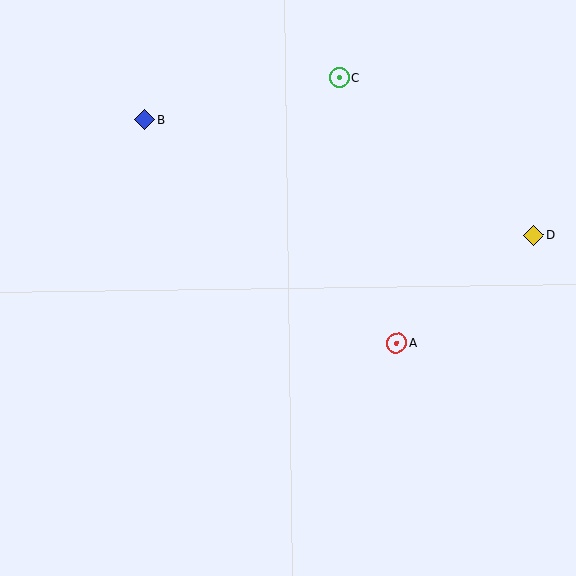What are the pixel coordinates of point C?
Point C is at (339, 78).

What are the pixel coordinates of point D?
Point D is at (534, 236).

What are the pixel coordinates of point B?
Point B is at (144, 120).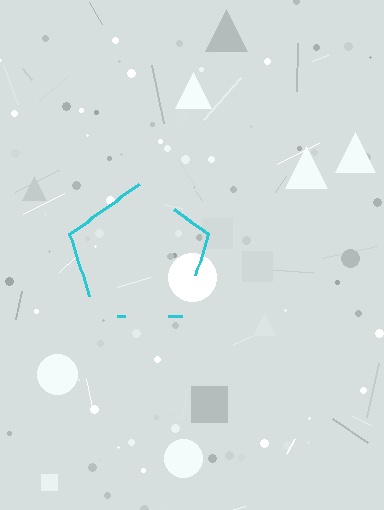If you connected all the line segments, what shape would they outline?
They would outline a pentagon.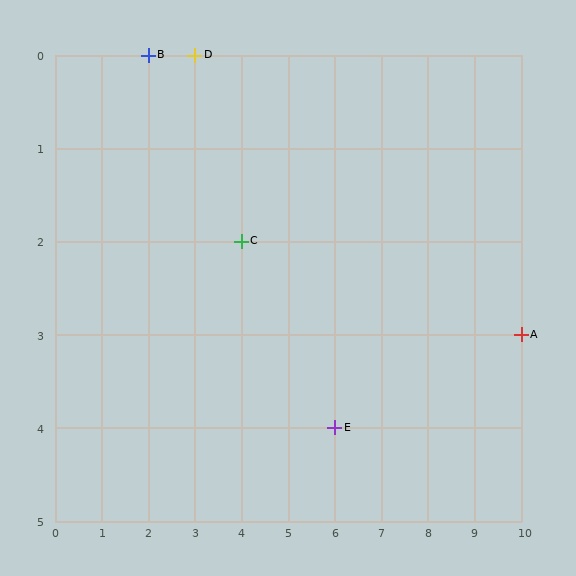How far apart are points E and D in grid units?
Points E and D are 3 columns and 4 rows apart (about 5.0 grid units diagonally).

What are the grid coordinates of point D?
Point D is at grid coordinates (3, 0).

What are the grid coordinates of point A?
Point A is at grid coordinates (10, 3).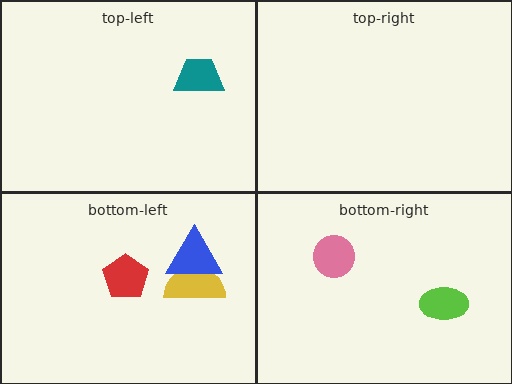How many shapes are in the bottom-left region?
3.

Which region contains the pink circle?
The bottom-right region.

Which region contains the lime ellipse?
The bottom-right region.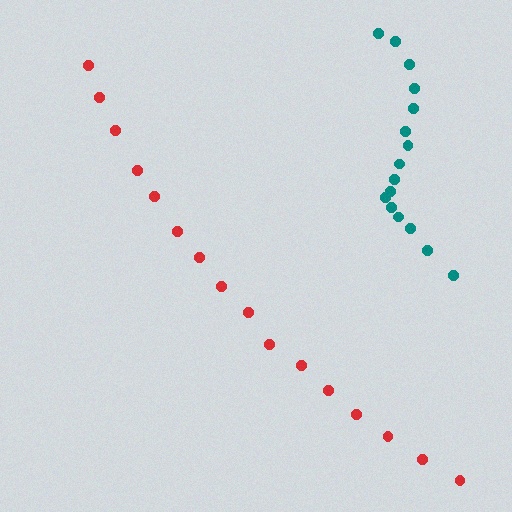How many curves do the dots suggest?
There are 2 distinct paths.